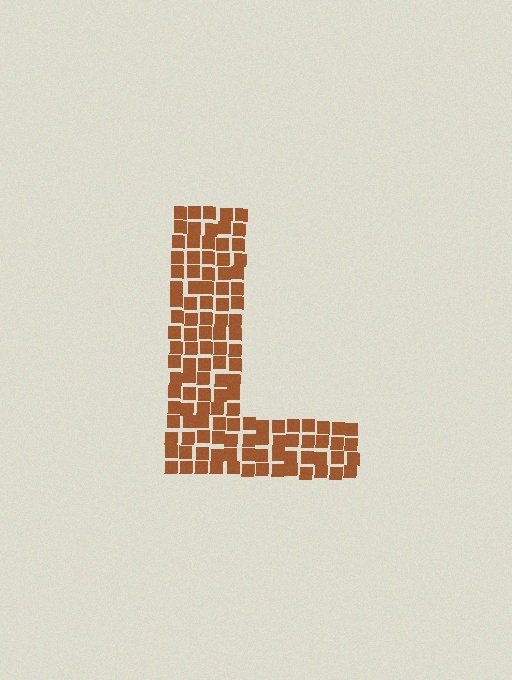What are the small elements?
The small elements are squares.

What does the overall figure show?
The overall figure shows the letter L.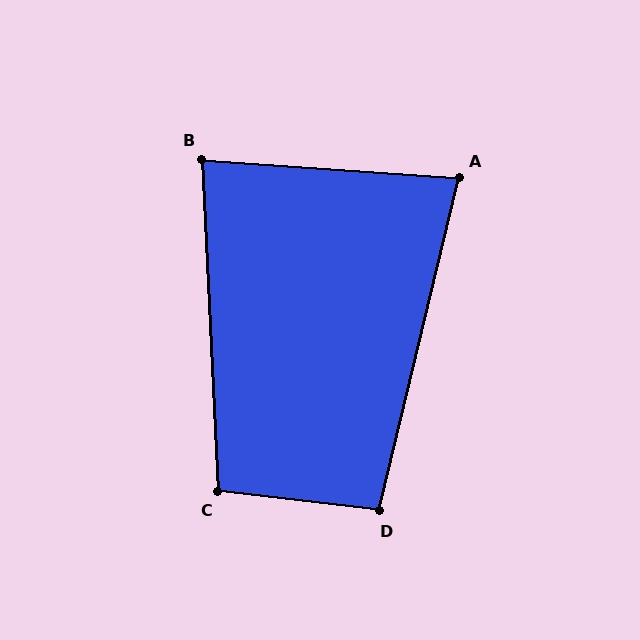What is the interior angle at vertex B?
Approximately 83 degrees (acute).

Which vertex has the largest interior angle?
C, at approximately 100 degrees.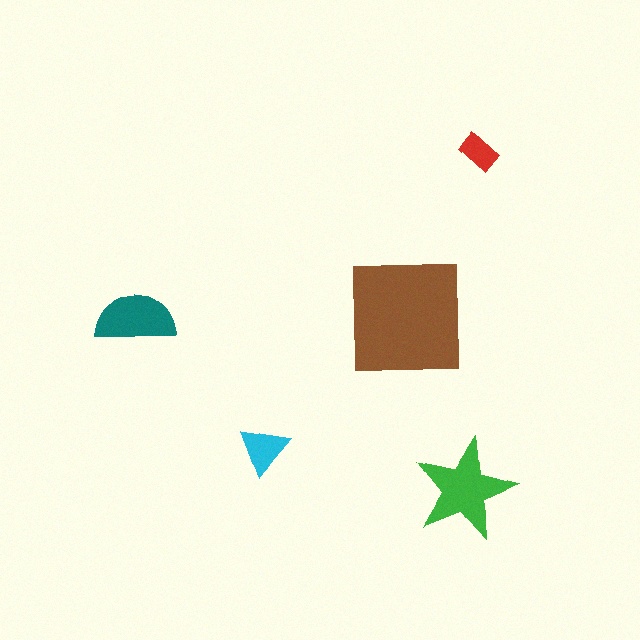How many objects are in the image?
There are 5 objects in the image.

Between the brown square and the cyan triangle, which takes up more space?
The brown square.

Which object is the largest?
The brown square.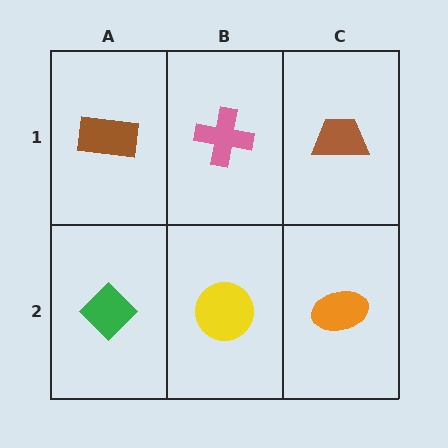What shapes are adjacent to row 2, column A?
A brown rectangle (row 1, column A), a yellow circle (row 2, column B).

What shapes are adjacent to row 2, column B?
A pink cross (row 1, column B), a green diamond (row 2, column A), an orange ellipse (row 2, column C).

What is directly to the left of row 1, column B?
A brown rectangle.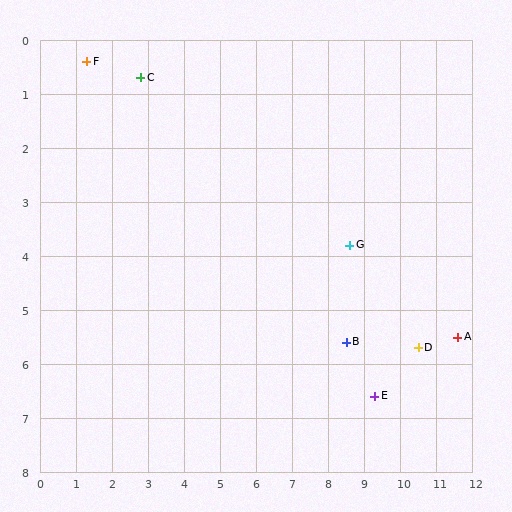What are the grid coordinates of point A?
Point A is at approximately (11.6, 5.5).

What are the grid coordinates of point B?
Point B is at approximately (8.5, 5.6).